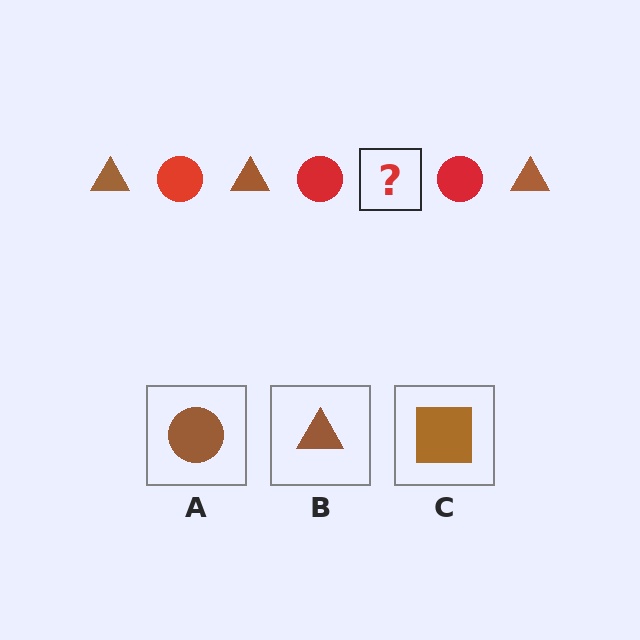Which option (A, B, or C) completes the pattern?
B.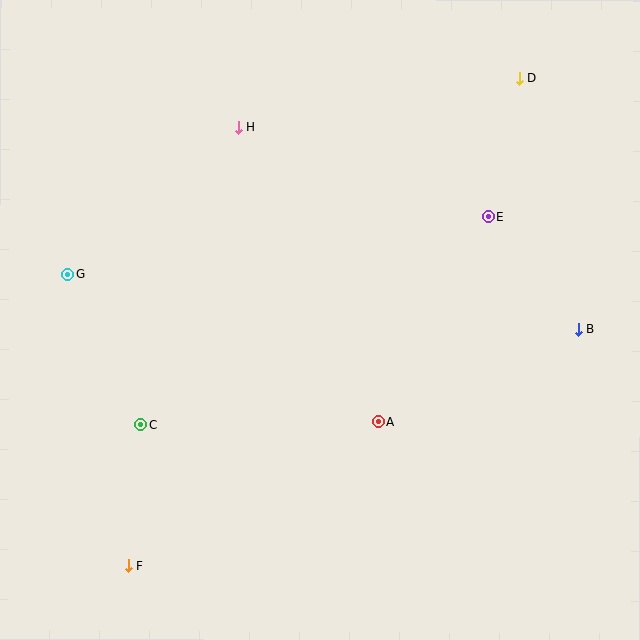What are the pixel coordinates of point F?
Point F is at (128, 566).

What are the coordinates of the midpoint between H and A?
The midpoint between H and A is at (308, 274).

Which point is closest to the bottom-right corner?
Point B is closest to the bottom-right corner.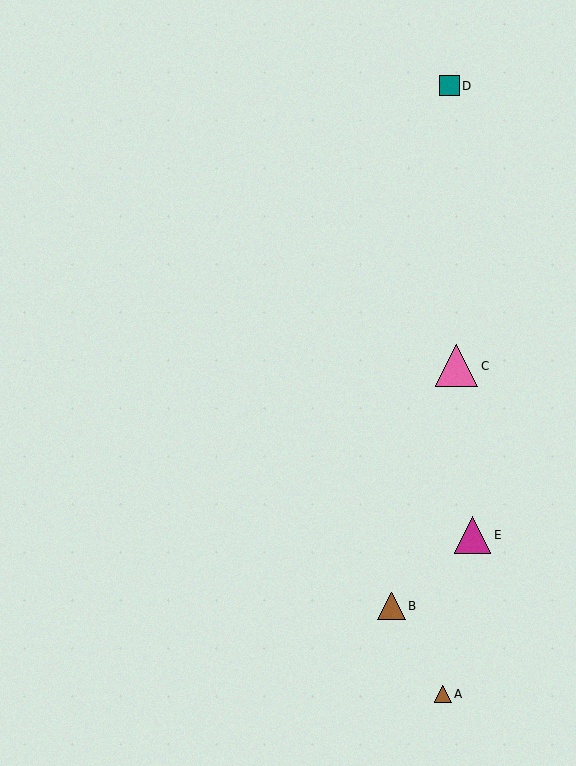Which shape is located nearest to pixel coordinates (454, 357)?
The pink triangle (labeled C) at (457, 366) is nearest to that location.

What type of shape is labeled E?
Shape E is a magenta triangle.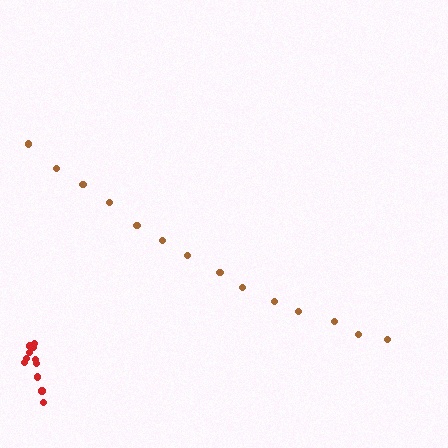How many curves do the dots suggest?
There are 2 distinct paths.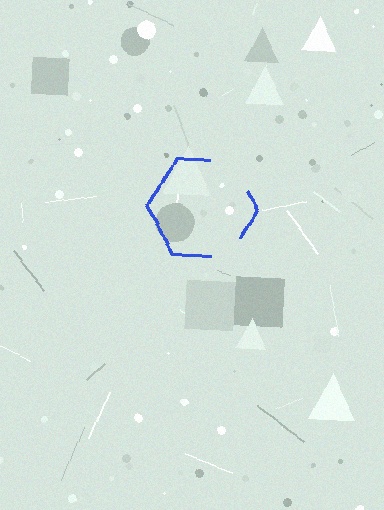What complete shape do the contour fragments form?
The contour fragments form a hexagon.